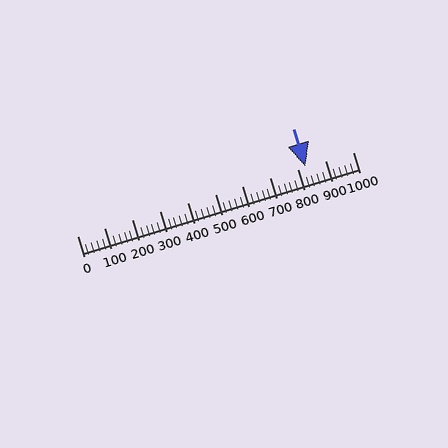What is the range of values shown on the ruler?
The ruler shows values from 0 to 1000.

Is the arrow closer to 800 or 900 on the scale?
The arrow is closer to 800.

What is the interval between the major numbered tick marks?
The major tick marks are spaced 100 units apart.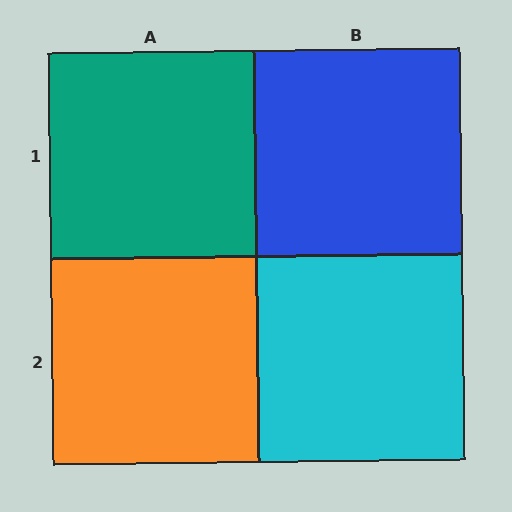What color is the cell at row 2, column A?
Orange.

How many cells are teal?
1 cell is teal.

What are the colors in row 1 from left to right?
Teal, blue.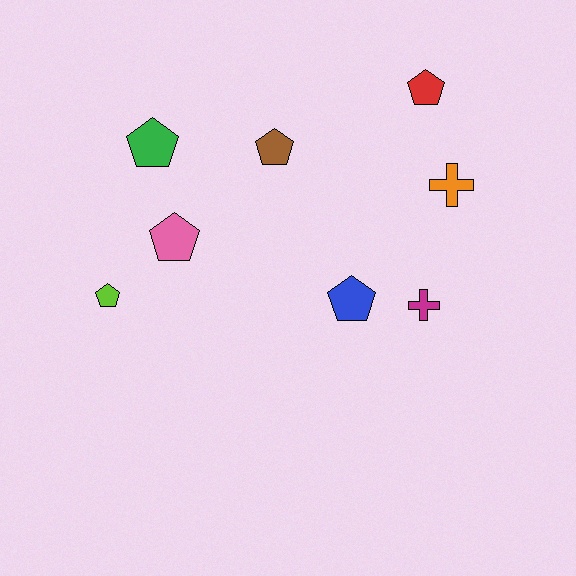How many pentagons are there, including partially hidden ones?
There are 6 pentagons.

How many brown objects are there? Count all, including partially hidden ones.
There is 1 brown object.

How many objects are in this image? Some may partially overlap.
There are 8 objects.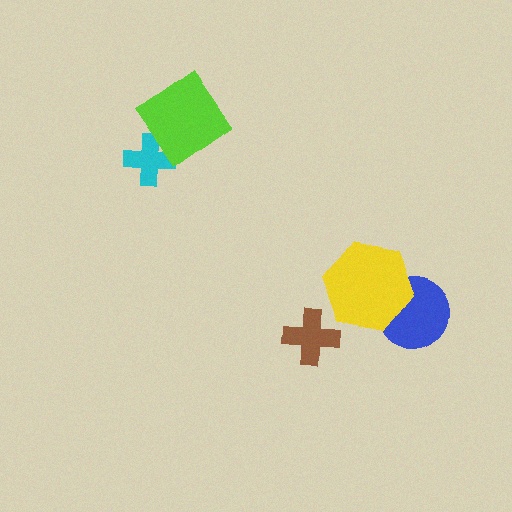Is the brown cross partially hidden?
No, no other shape covers it.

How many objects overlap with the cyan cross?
1 object overlaps with the cyan cross.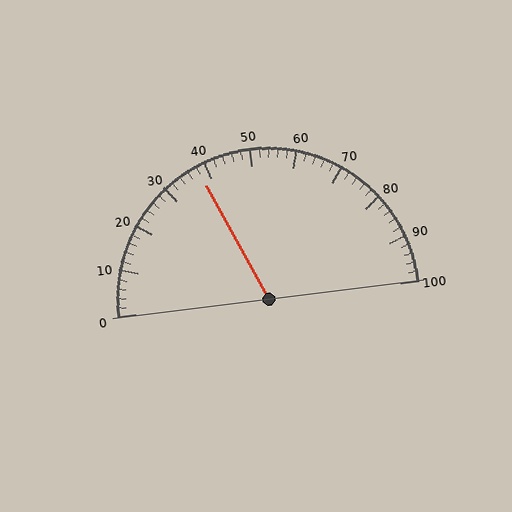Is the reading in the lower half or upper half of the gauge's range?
The reading is in the lower half of the range (0 to 100).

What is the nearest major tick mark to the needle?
The nearest major tick mark is 40.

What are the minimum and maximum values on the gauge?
The gauge ranges from 0 to 100.